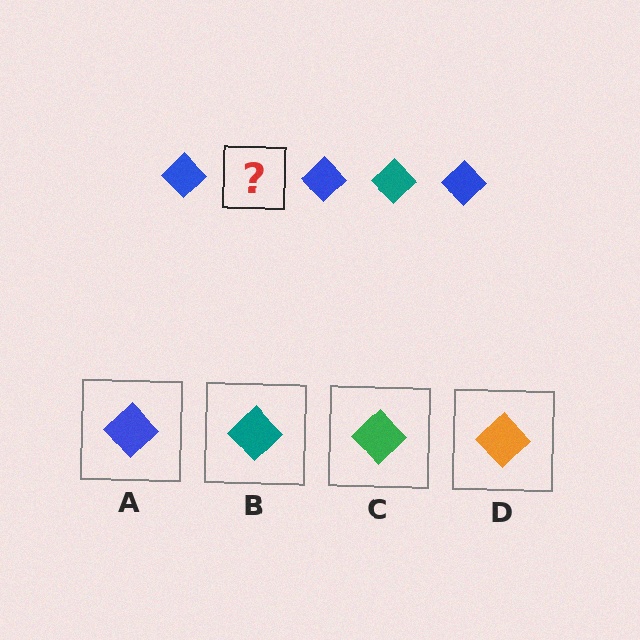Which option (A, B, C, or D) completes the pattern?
B.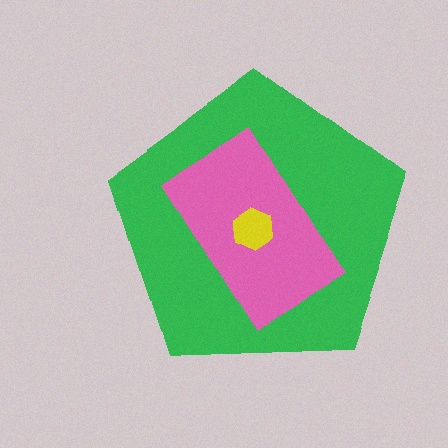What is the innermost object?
The yellow hexagon.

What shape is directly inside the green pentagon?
The pink rectangle.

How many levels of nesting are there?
3.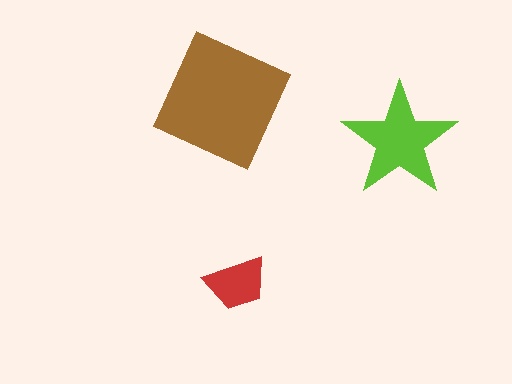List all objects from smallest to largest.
The red trapezoid, the lime star, the brown square.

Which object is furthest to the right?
The lime star is rightmost.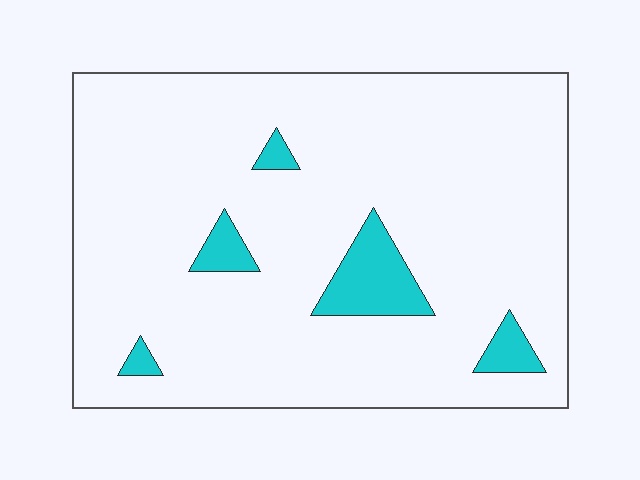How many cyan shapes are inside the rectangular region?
5.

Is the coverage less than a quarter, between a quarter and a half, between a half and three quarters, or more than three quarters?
Less than a quarter.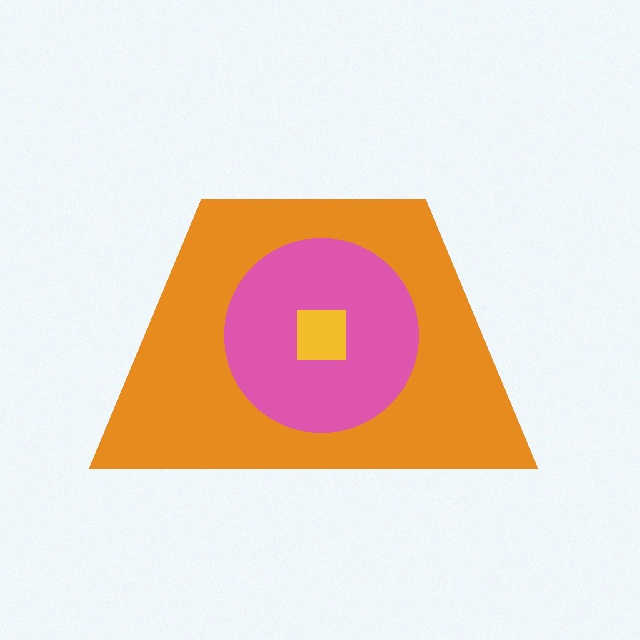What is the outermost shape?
The orange trapezoid.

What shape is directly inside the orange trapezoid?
The pink circle.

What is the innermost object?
The yellow square.